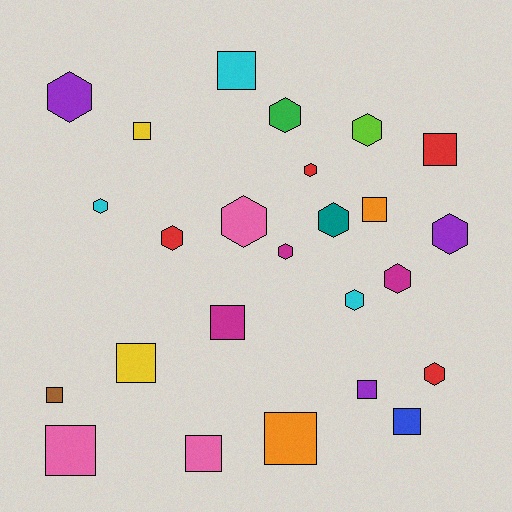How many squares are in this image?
There are 12 squares.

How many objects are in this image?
There are 25 objects.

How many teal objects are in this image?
There is 1 teal object.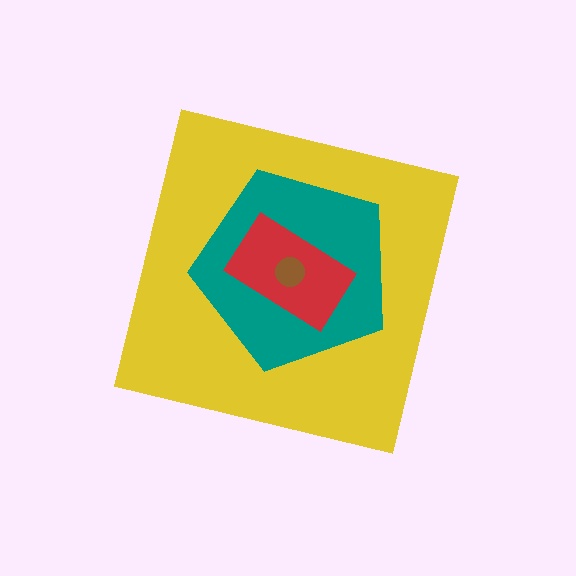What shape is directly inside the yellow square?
The teal pentagon.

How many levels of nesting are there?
4.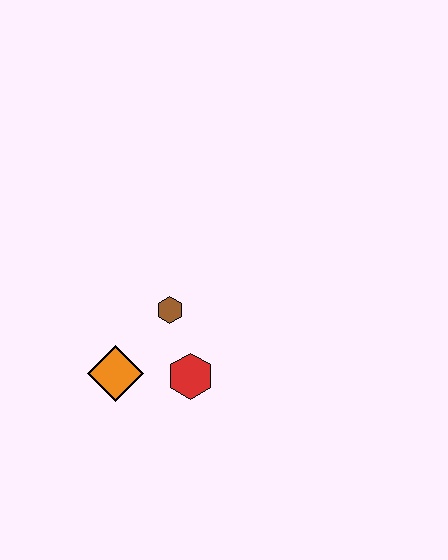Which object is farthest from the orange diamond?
The brown hexagon is farthest from the orange diamond.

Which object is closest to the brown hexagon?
The red hexagon is closest to the brown hexagon.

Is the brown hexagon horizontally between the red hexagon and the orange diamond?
Yes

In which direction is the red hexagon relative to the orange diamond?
The red hexagon is to the right of the orange diamond.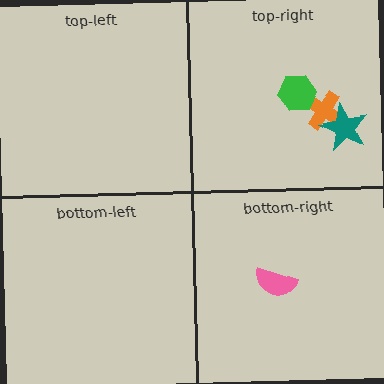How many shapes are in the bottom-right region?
1.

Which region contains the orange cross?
The top-right region.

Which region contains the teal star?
The top-right region.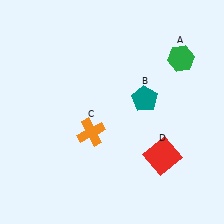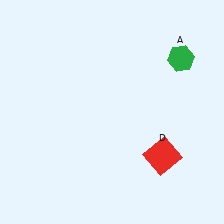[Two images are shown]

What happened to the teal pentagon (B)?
The teal pentagon (B) was removed in Image 2. It was in the top-right area of Image 1.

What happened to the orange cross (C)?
The orange cross (C) was removed in Image 2. It was in the bottom-left area of Image 1.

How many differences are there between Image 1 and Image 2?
There are 2 differences between the two images.